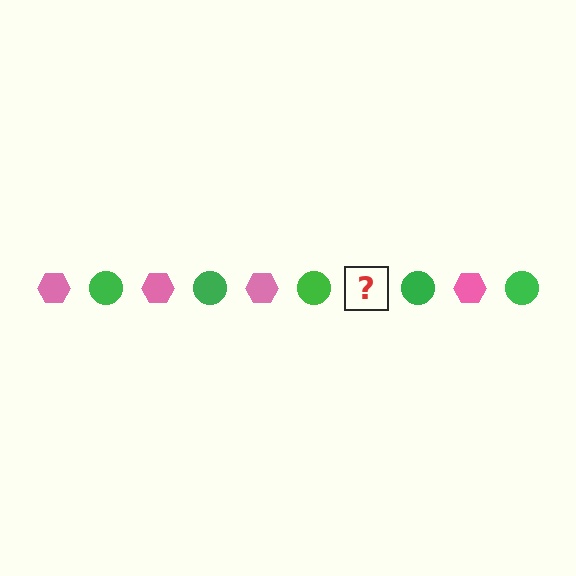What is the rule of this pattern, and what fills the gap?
The rule is that the pattern alternates between pink hexagon and green circle. The gap should be filled with a pink hexagon.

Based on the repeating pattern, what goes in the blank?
The blank should be a pink hexagon.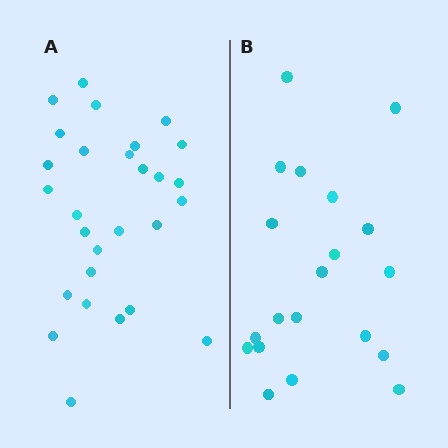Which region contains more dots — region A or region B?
Region A (the left region) has more dots.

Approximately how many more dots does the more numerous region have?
Region A has roughly 8 or so more dots than region B.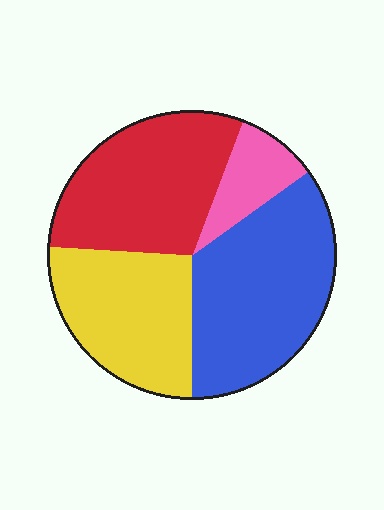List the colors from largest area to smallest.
From largest to smallest: blue, red, yellow, pink.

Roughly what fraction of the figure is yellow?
Yellow takes up about one quarter (1/4) of the figure.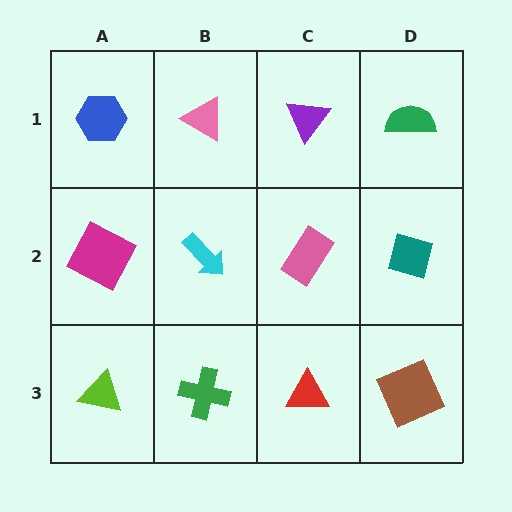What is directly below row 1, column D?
A teal diamond.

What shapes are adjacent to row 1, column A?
A magenta square (row 2, column A), a pink triangle (row 1, column B).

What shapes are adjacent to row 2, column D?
A green semicircle (row 1, column D), a brown square (row 3, column D), a pink rectangle (row 2, column C).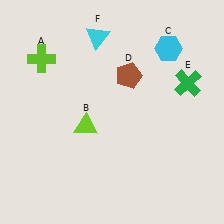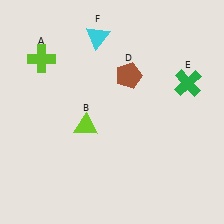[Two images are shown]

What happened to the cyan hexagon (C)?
The cyan hexagon (C) was removed in Image 2. It was in the top-right area of Image 1.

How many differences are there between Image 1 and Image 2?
There is 1 difference between the two images.